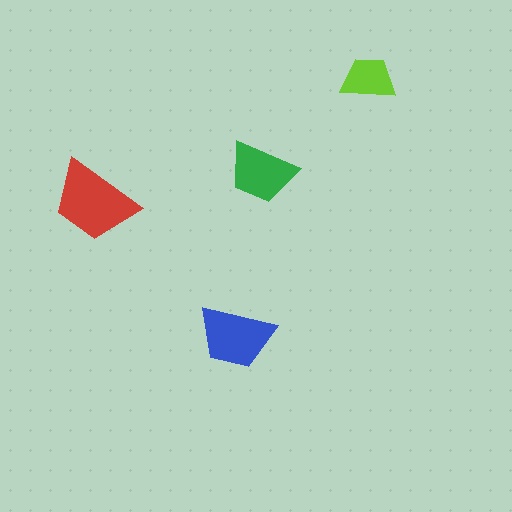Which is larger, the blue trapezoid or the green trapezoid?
The blue one.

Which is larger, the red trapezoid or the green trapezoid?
The red one.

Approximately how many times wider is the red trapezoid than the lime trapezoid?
About 1.5 times wider.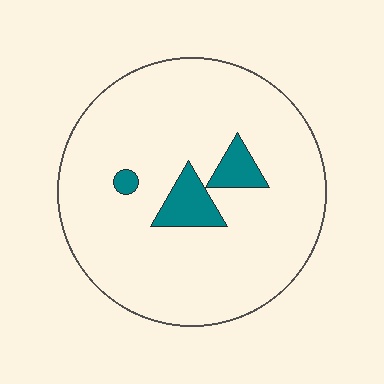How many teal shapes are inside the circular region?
3.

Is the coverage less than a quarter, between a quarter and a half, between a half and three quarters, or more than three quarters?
Less than a quarter.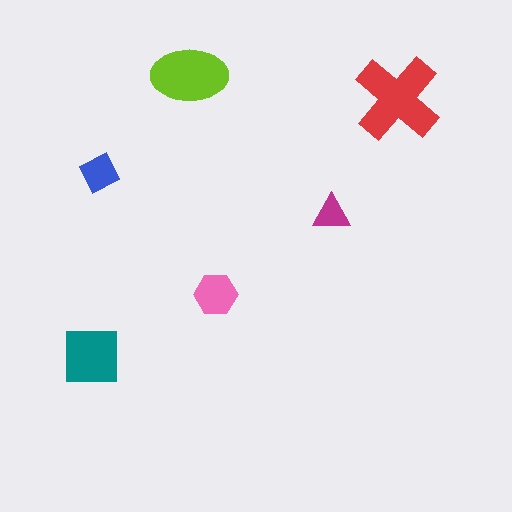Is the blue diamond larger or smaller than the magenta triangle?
Larger.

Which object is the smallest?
The magenta triangle.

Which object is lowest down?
The teal square is bottommost.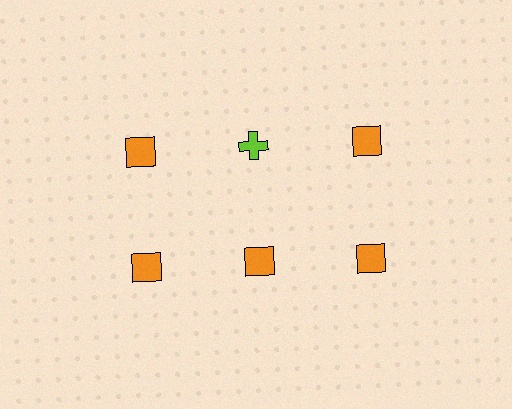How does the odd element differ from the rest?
It differs in both color (lime instead of orange) and shape (cross instead of square).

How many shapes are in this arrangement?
There are 6 shapes arranged in a grid pattern.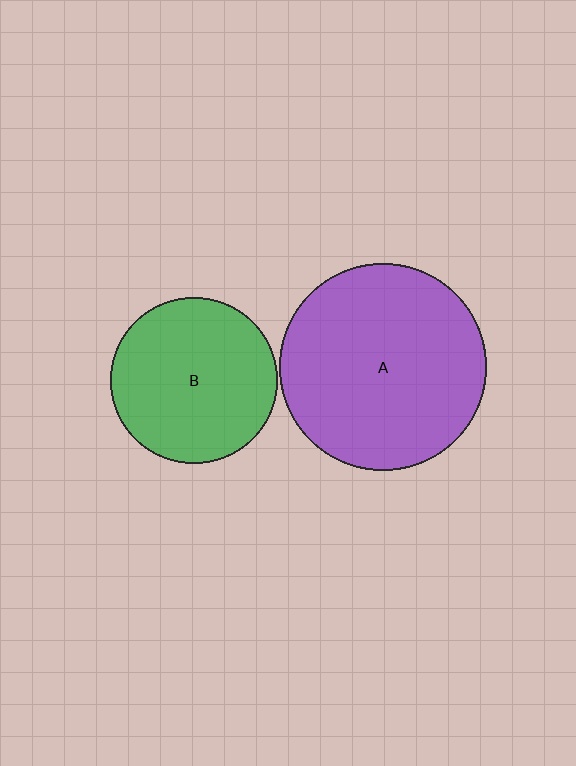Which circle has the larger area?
Circle A (purple).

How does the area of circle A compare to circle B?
Approximately 1.5 times.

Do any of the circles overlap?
No, none of the circles overlap.